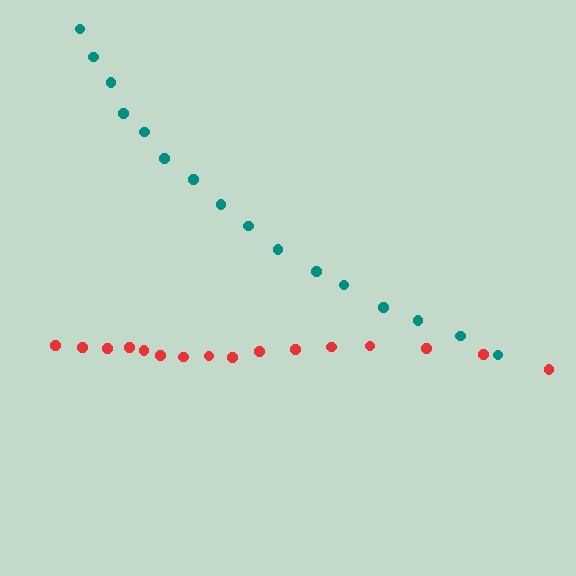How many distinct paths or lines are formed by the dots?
There are 2 distinct paths.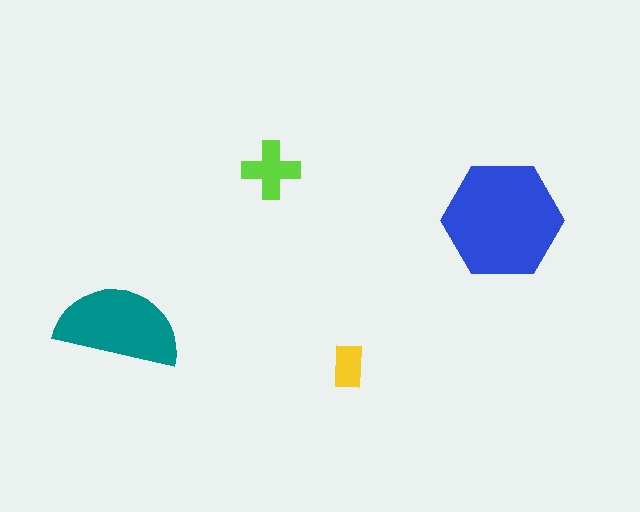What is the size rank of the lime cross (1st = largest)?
3rd.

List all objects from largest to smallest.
The blue hexagon, the teal semicircle, the lime cross, the yellow rectangle.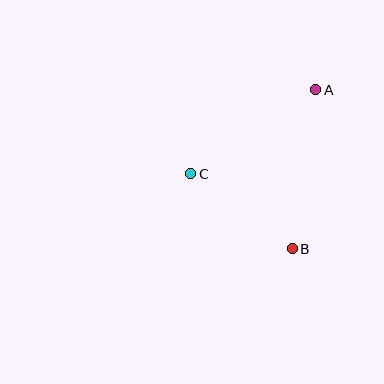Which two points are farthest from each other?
Points A and B are farthest from each other.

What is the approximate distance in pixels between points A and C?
The distance between A and C is approximately 150 pixels.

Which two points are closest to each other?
Points B and C are closest to each other.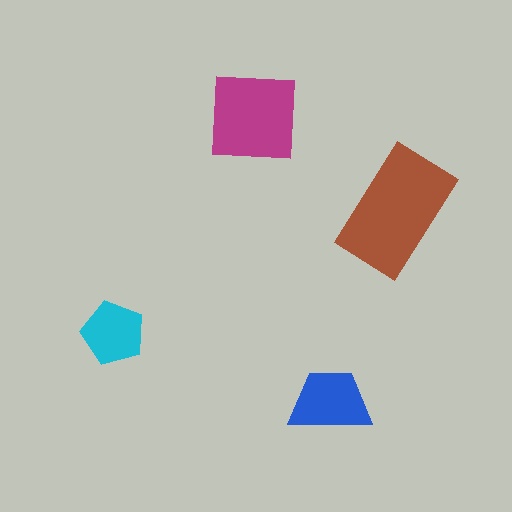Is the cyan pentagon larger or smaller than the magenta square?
Smaller.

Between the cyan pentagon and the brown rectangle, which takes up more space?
The brown rectangle.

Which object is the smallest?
The cyan pentagon.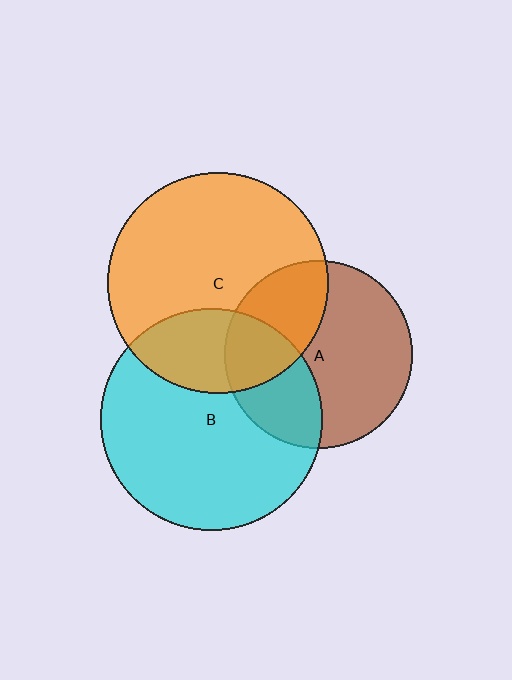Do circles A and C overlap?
Yes.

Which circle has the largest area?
Circle B (cyan).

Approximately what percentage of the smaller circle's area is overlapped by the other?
Approximately 35%.